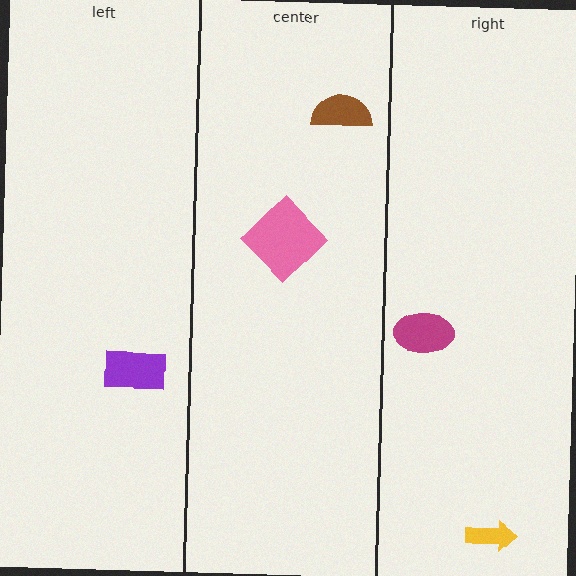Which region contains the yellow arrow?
The right region.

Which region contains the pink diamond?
The center region.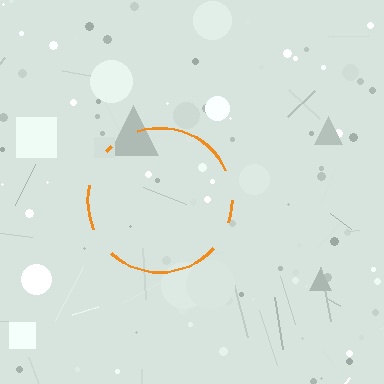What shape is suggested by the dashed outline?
The dashed outline suggests a circle.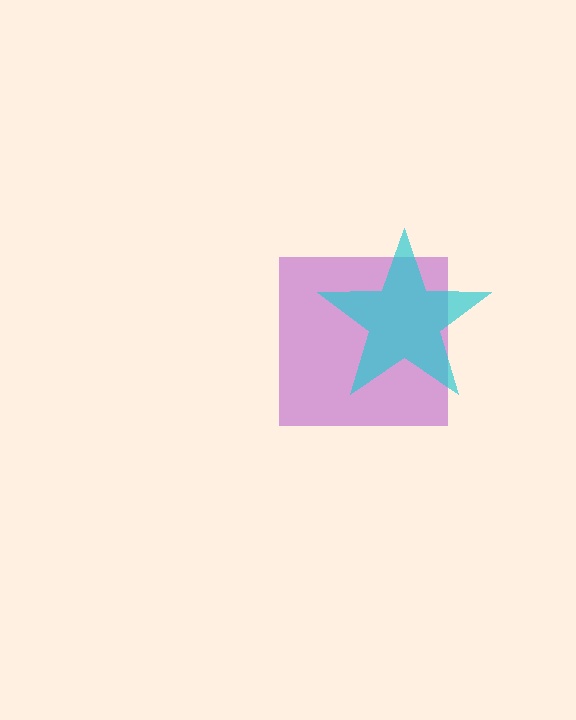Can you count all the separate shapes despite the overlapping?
Yes, there are 2 separate shapes.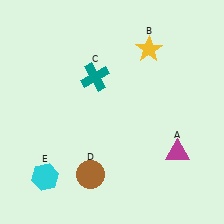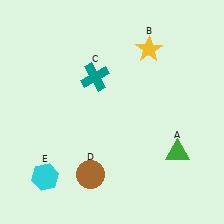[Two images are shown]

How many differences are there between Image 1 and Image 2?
There is 1 difference between the two images.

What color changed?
The triangle (A) changed from magenta in Image 1 to green in Image 2.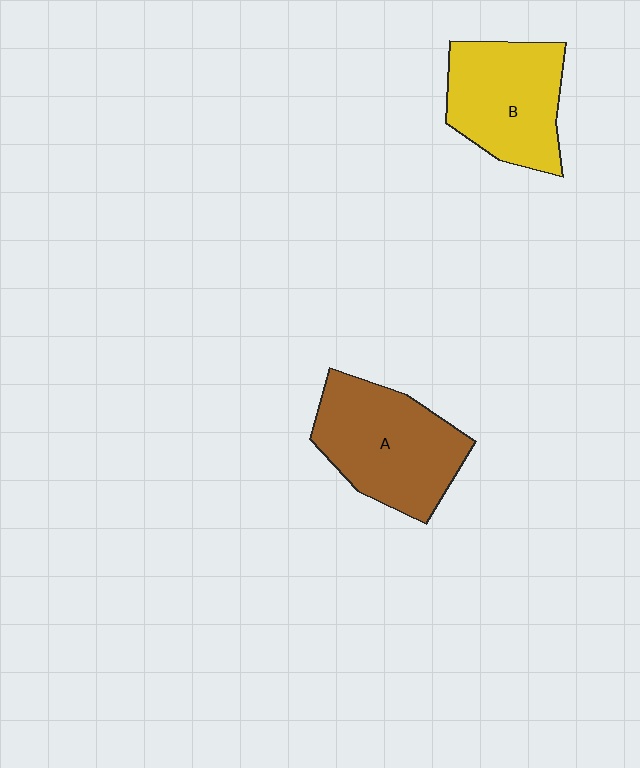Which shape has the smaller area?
Shape B (yellow).